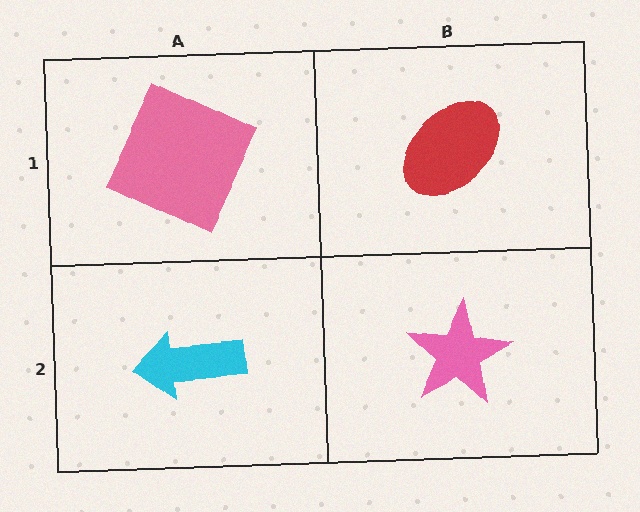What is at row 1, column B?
A red ellipse.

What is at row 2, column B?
A pink star.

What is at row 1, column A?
A pink square.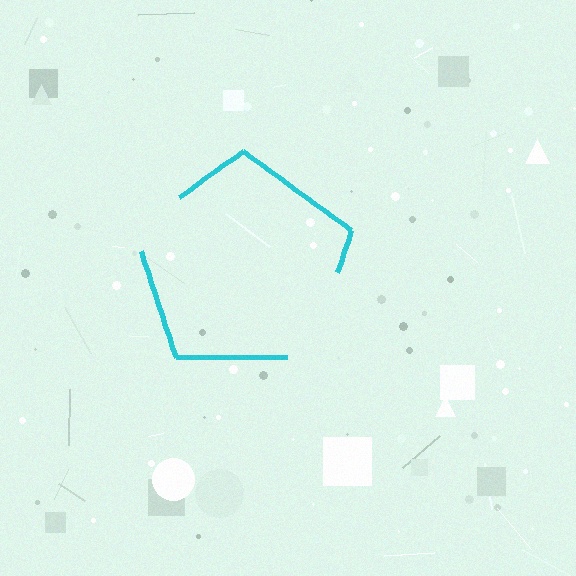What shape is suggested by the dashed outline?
The dashed outline suggests a pentagon.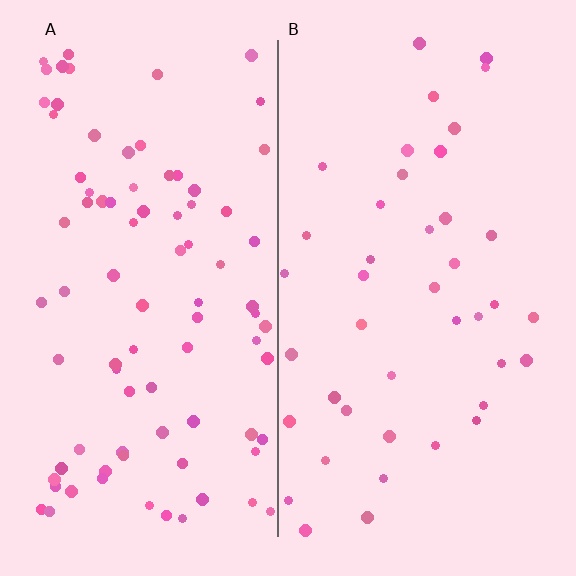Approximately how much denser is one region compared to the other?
Approximately 2.0× — region A over region B.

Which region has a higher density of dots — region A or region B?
A (the left).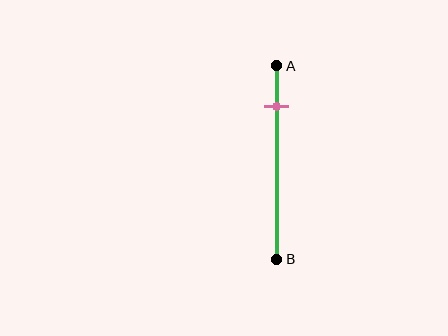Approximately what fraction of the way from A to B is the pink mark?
The pink mark is approximately 20% of the way from A to B.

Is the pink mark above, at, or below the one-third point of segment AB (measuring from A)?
The pink mark is above the one-third point of segment AB.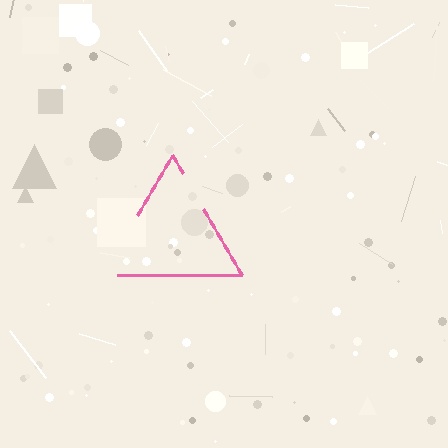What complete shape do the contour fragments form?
The contour fragments form a triangle.